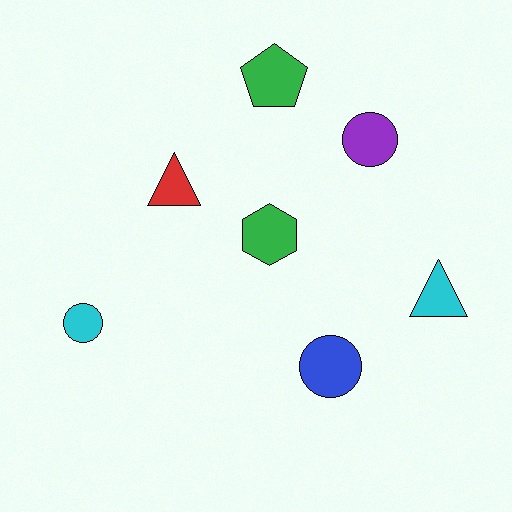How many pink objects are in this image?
There are no pink objects.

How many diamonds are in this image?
There are no diamonds.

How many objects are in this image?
There are 7 objects.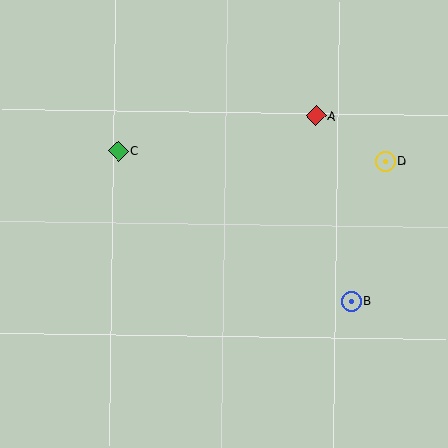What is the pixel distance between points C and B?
The distance between C and B is 277 pixels.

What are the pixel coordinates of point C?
Point C is at (118, 151).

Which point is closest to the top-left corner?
Point C is closest to the top-left corner.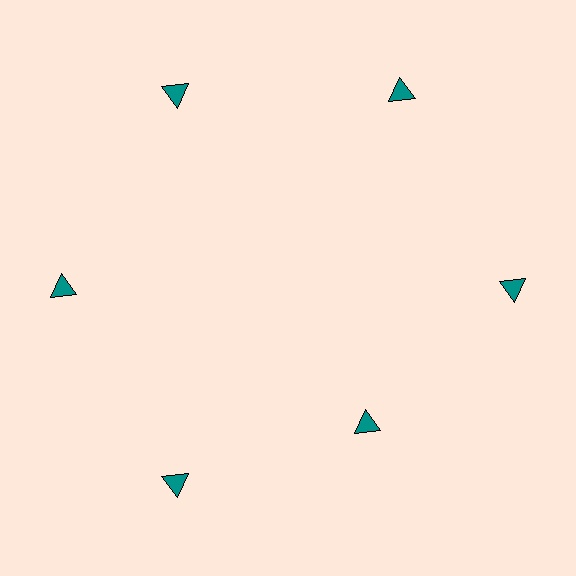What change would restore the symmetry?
The symmetry would be restored by moving it outward, back onto the ring so that all 6 triangles sit at equal angles and equal distance from the center.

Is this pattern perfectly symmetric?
No. The 6 teal triangles are arranged in a ring, but one element near the 5 o'clock position is pulled inward toward the center, breaking the 6-fold rotational symmetry.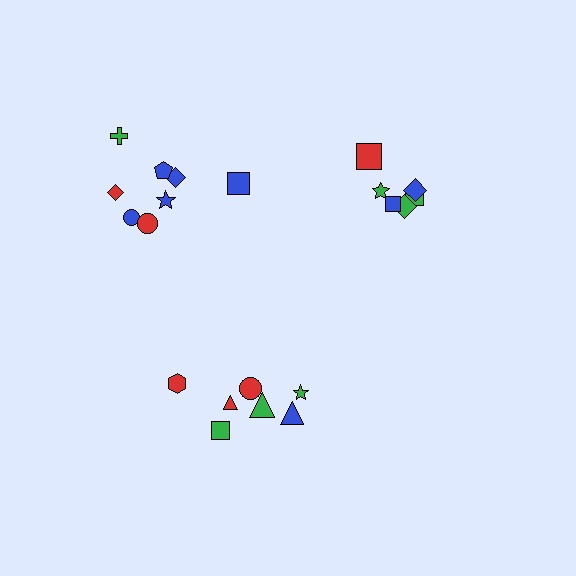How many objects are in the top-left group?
There are 8 objects.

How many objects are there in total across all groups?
There are 21 objects.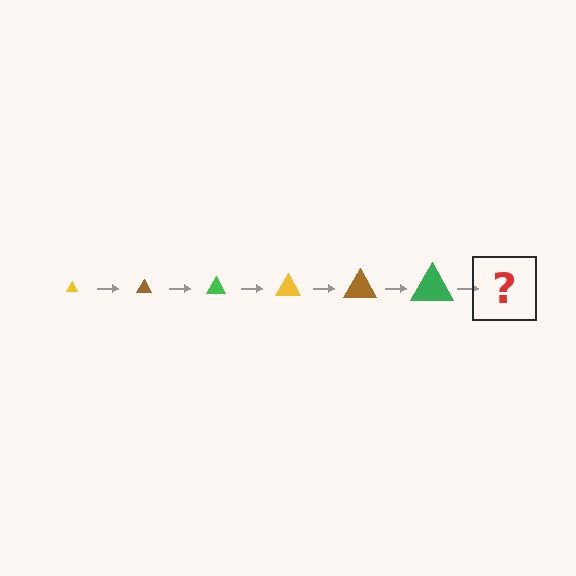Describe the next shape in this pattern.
It should be a yellow triangle, larger than the previous one.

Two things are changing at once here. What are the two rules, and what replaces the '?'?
The two rules are that the triangle grows larger each step and the color cycles through yellow, brown, and green. The '?' should be a yellow triangle, larger than the previous one.